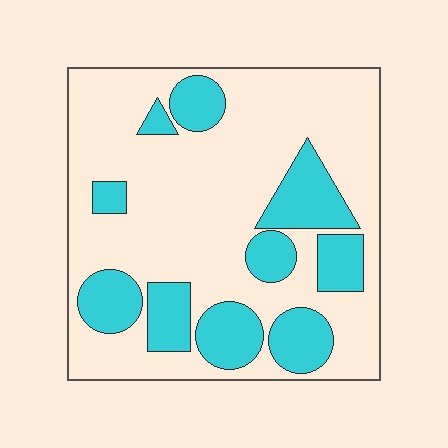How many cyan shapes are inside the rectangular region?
10.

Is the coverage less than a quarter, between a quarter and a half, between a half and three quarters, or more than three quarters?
Between a quarter and a half.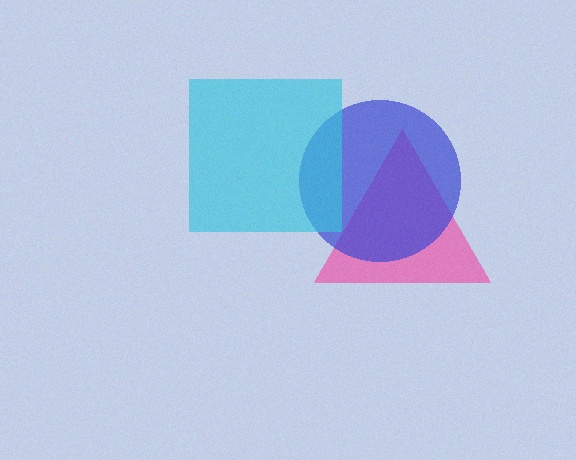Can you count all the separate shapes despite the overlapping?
Yes, there are 3 separate shapes.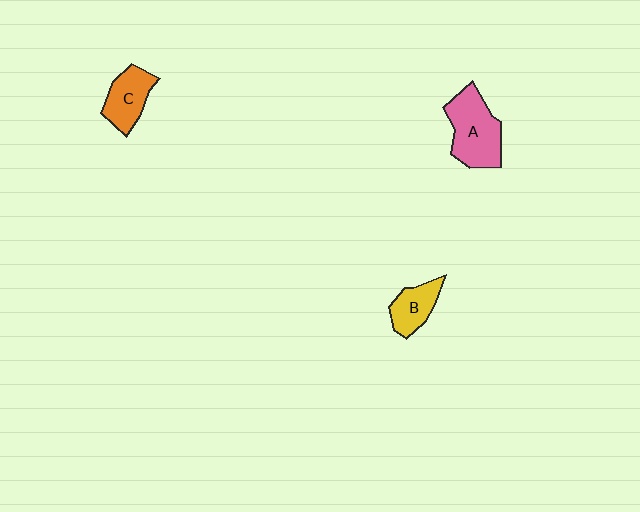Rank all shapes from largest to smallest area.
From largest to smallest: A (pink), C (orange), B (yellow).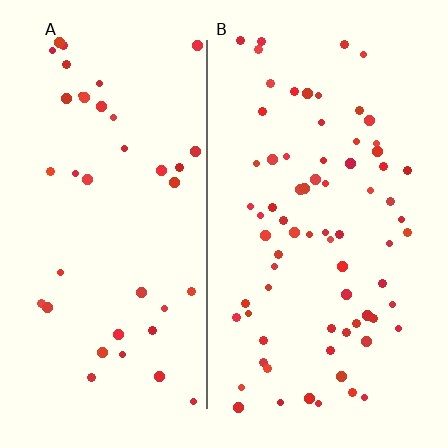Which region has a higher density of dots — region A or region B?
B (the right).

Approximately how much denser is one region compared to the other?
Approximately 1.8× — region B over region A.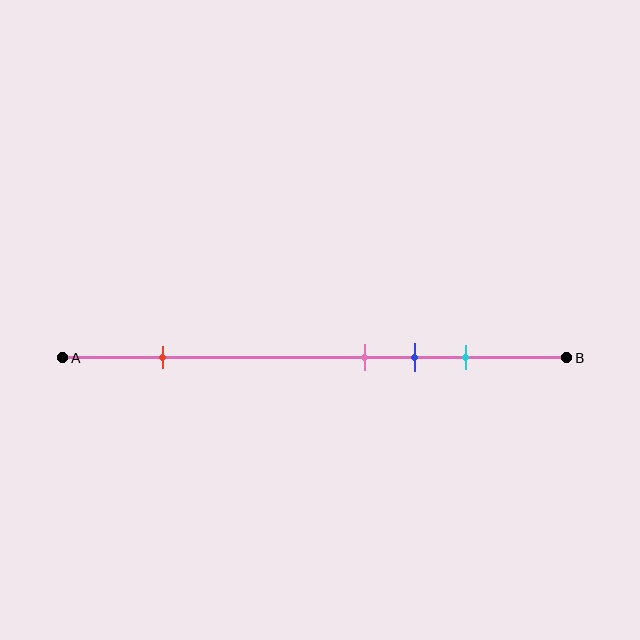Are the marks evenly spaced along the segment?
No, the marks are not evenly spaced.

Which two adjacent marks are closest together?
The pink and blue marks are the closest adjacent pair.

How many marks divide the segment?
There are 4 marks dividing the segment.